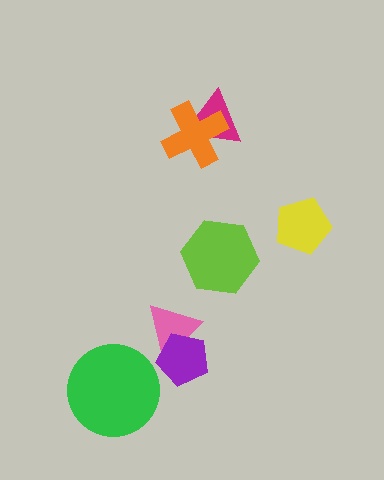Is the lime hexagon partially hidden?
No, no other shape covers it.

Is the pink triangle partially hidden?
Yes, it is partially covered by another shape.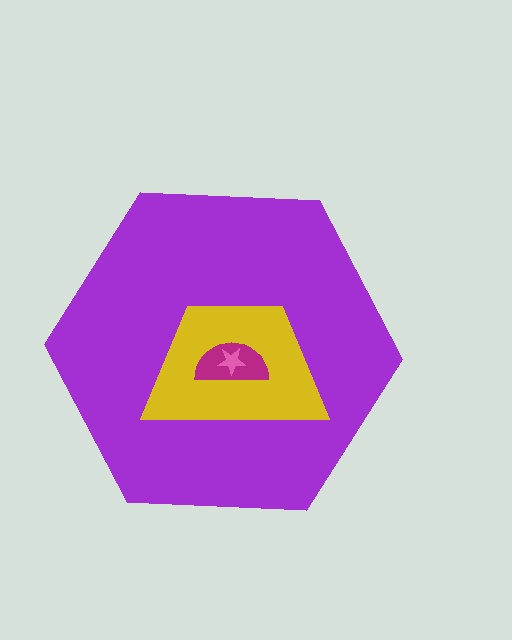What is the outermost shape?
The purple hexagon.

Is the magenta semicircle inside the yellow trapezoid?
Yes.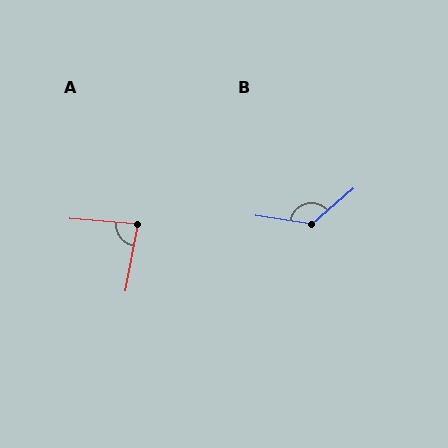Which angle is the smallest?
A, at approximately 85 degrees.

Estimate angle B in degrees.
Approximately 131 degrees.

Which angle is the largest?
B, at approximately 131 degrees.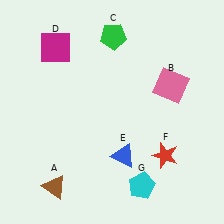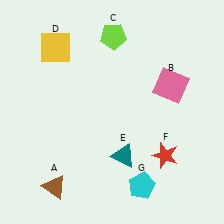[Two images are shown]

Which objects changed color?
C changed from green to lime. D changed from magenta to yellow. E changed from blue to teal.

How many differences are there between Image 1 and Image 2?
There are 3 differences between the two images.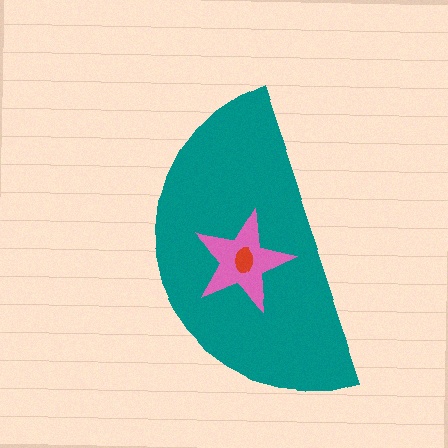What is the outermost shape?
The teal semicircle.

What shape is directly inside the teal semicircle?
The pink star.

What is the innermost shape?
The red ellipse.